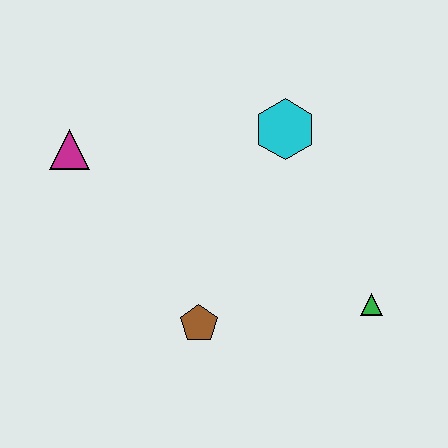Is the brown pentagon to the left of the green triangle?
Yes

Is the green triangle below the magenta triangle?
Yes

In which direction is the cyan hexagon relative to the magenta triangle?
The cyan hexagon is to the right of the magenta triangle.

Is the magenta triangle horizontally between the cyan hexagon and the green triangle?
No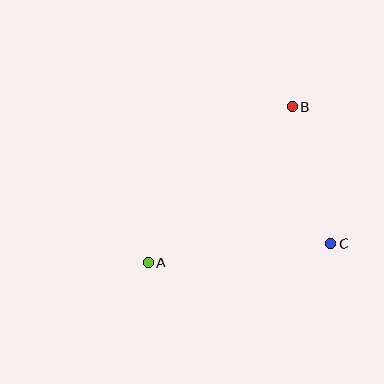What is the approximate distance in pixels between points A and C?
The distance between A and C is approximately 183 pixels.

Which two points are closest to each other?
Points B and C are closest to each other.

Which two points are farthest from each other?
Points A and B are farthest from each other.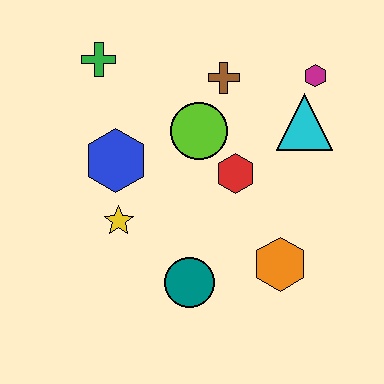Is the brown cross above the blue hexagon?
Yes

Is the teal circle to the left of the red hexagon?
Yes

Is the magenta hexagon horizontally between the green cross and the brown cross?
No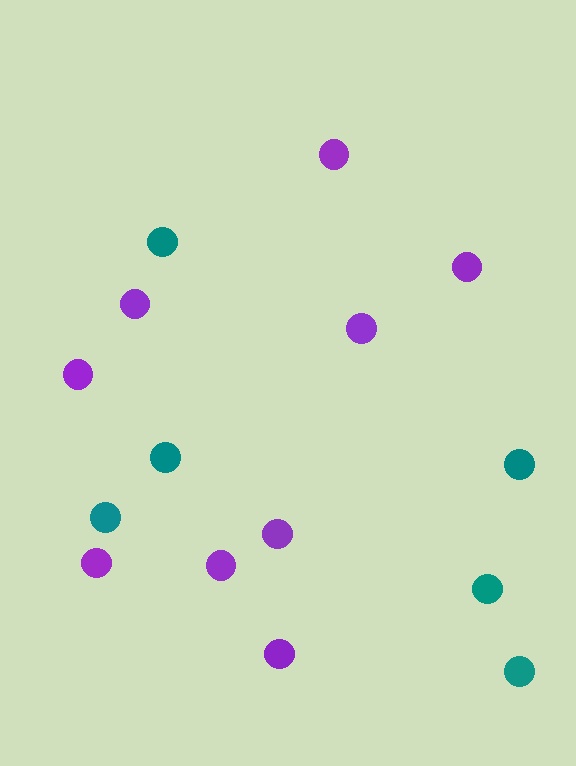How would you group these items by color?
There are 2 groups: one group of teal circles (6) and one group of purple circles (9).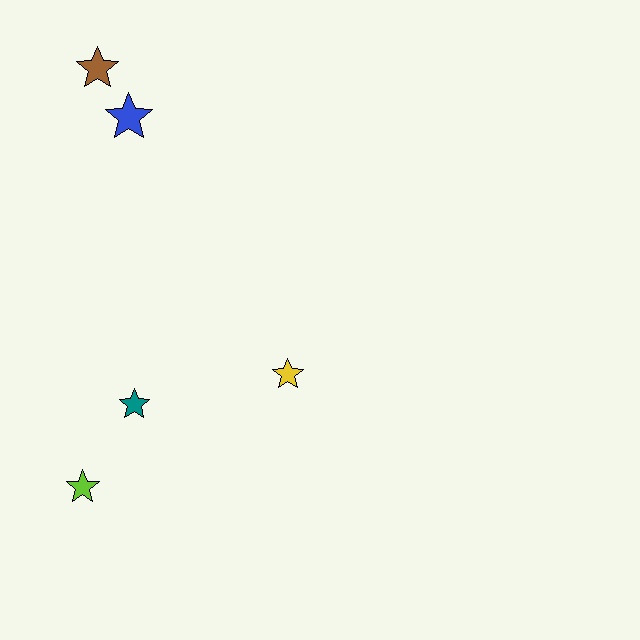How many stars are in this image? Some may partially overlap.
There are 5 stars.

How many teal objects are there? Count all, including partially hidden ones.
There is 1 teal object.